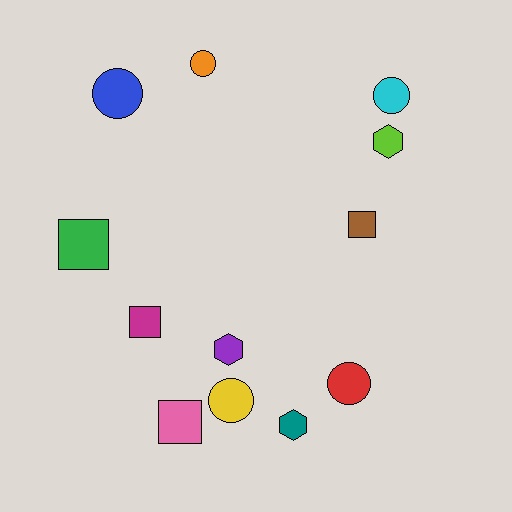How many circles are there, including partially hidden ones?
There are 5 circles.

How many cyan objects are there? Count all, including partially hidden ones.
There is 1 cyan object.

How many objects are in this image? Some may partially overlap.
There are 12 objects.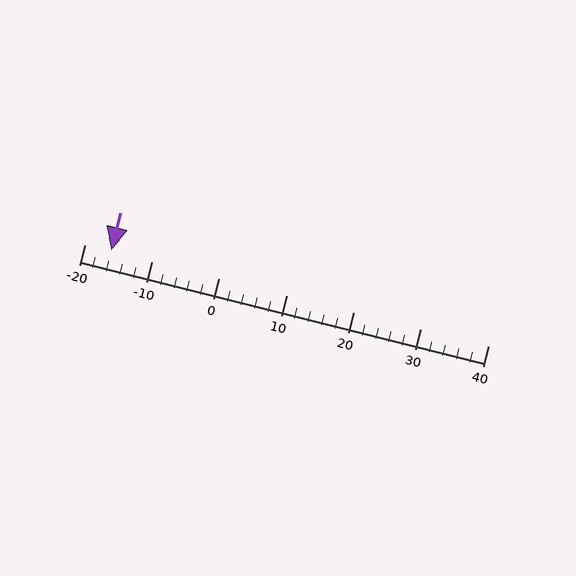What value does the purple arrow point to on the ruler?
The purple arrow points to approximately -16.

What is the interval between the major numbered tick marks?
The major tick marks are spaced 10 units apart.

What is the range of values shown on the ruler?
The ruler shows values from -20 to 40.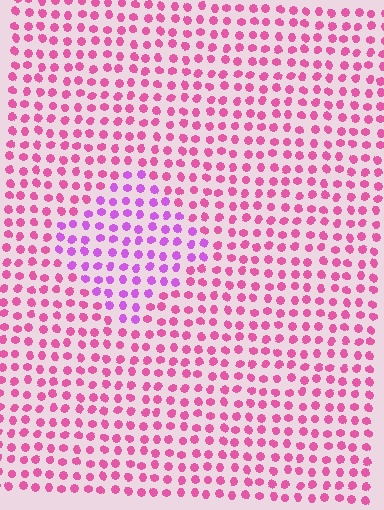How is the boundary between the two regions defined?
The boundary is defined purely by a slight shift in hue (about 35 degrees). Spacing, size, and orientation are identical on both sides.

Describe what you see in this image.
The image is filled with small pink elements in a uniform arrangement. A diamond-shaped region is visible where the elements are tinted to a slightly different hue, forming a subtle color boundary.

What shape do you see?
I see a diamond.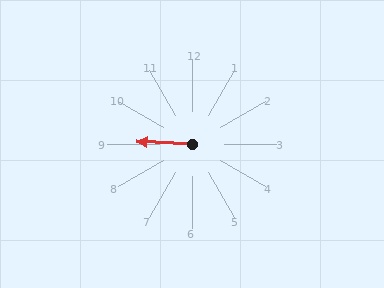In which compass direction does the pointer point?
West.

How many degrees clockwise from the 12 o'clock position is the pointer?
Approximately 273 degrees.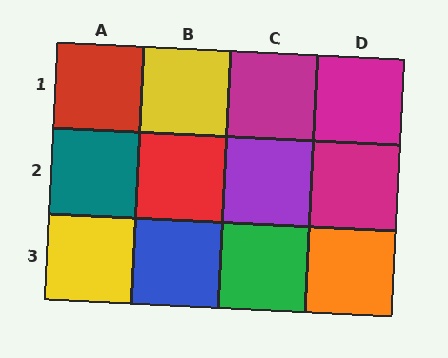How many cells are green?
1 cell is green.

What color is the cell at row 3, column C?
Green.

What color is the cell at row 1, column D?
Magenta.